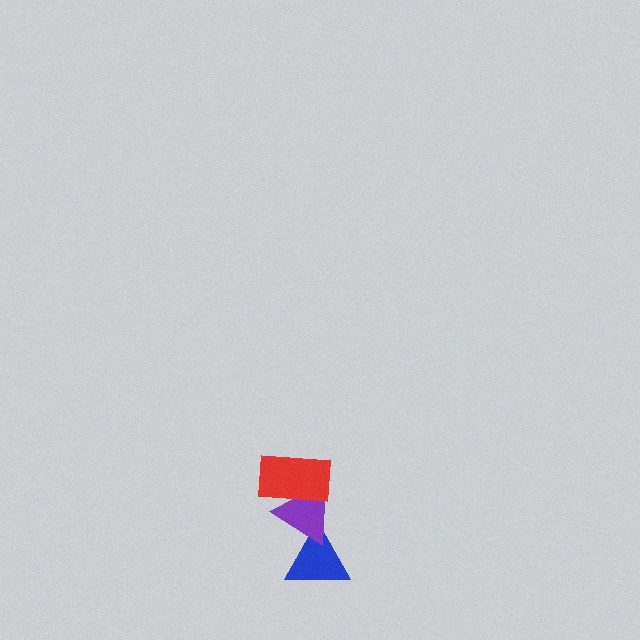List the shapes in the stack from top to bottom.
From top to bottom: the red rectangle, the purple triangle, the blue triangle.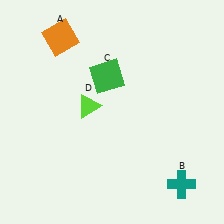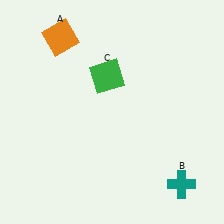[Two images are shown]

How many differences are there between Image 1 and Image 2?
There is 1 difference between the two images.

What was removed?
The lime triangle (D) was removed in Image 2.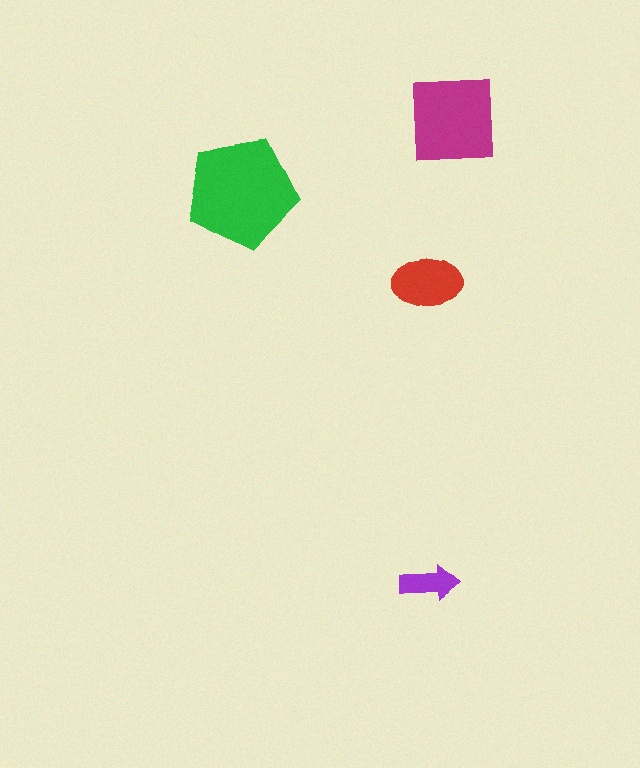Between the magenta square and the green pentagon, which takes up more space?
The green pentagon.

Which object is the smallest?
The purple arrow.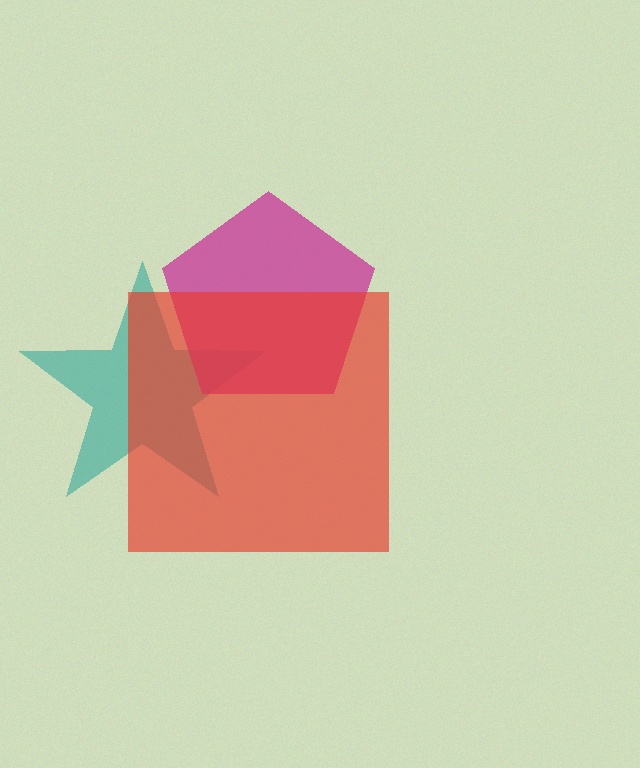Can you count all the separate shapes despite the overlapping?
Yes, there are 3 separate shapes.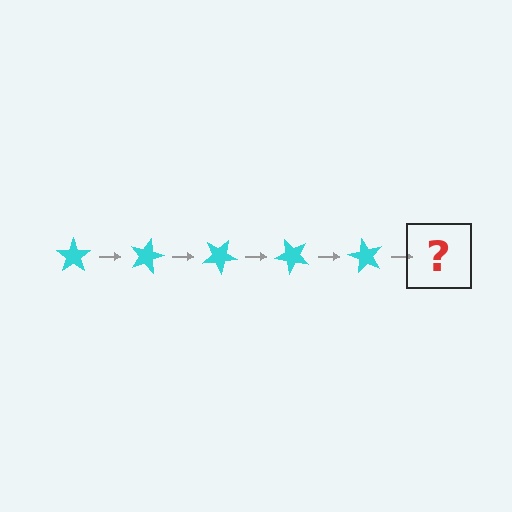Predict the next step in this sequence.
The next step is a cyan star rotated 75 degrees.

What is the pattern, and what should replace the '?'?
The pattern is that the star rotates 15 degrees each step. The '?' should be a cyan star rotated 75 degrees.